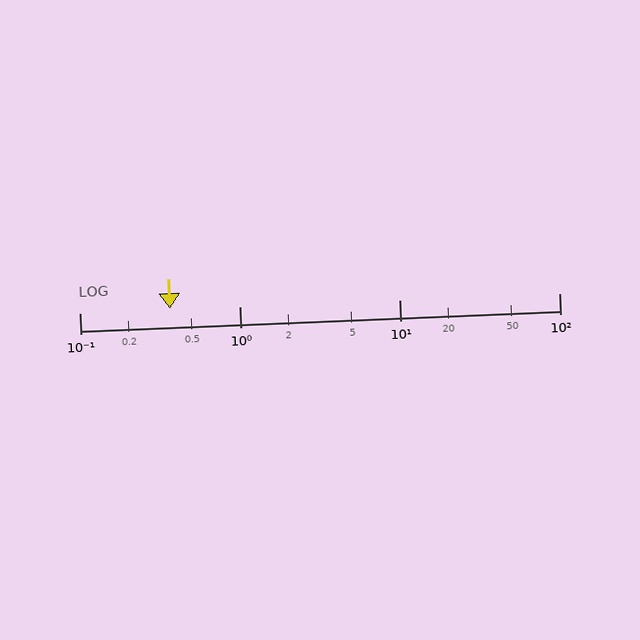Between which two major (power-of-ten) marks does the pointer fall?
The pointer is between 0.1 and 1.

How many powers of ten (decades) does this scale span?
The scale spans 3 decades, from 0.1 to 100.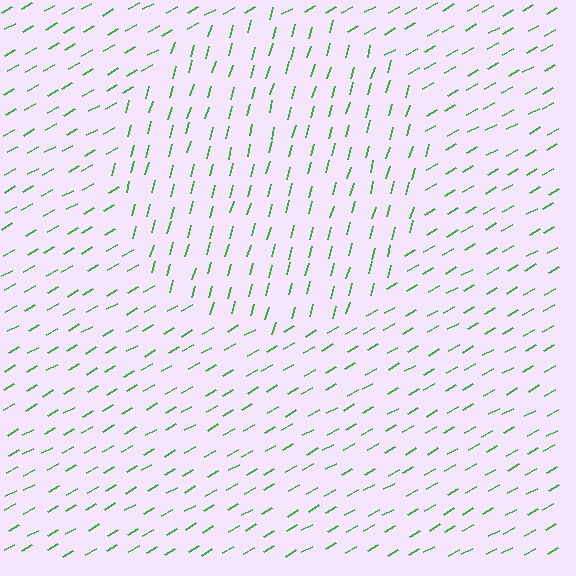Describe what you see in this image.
The image is filled with small green line segments. A circle region in the image has lines oriented differently from the surrounding lines, creating a visible texture boundary.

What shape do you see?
I see a circle.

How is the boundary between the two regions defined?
The boundary is defined purely by a change in line orientation (approximately 45 degrees difference). All lines are the same color and thickness.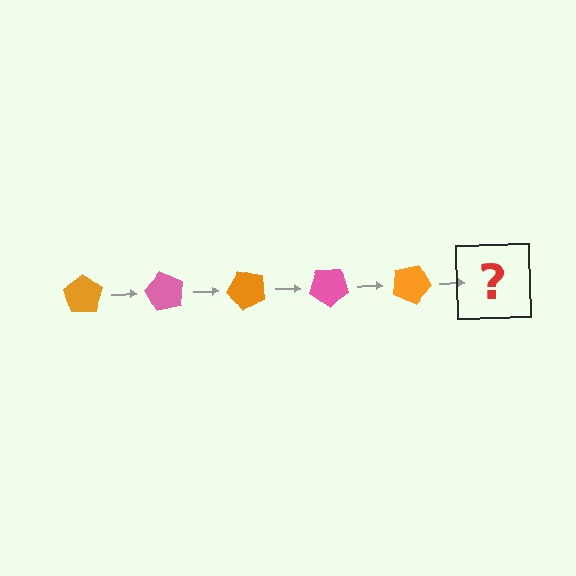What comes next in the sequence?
The next element should be a pink pentagon, rotated 300 degrees from the start.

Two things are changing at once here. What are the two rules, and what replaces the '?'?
The two rules are that it rotates 60 degrees each step and the color cycles through orange and pink. The '?' should be a pink pentagon, rotated 300 degrees from the start.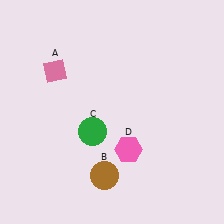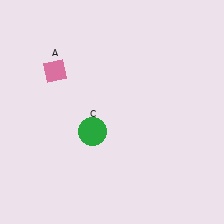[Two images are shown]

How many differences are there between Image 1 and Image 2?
There are 2 differences between the two images.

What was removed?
The brown circle (B), the pink hexagon (D) were removed in Image 2.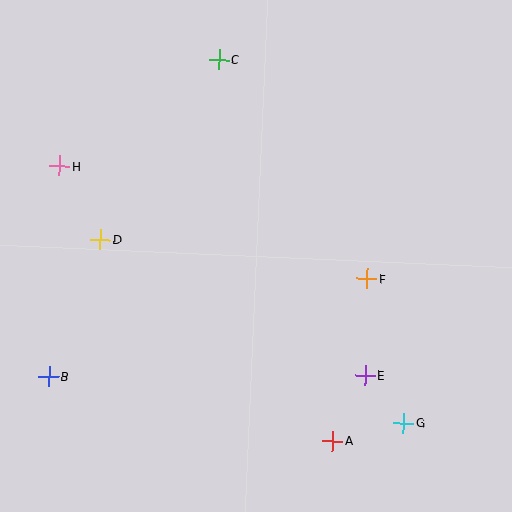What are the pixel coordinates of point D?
Point D is at (100, 239).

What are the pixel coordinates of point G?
Point G is at (404, 423).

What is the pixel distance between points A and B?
The distance between A and B is 291 pixels.